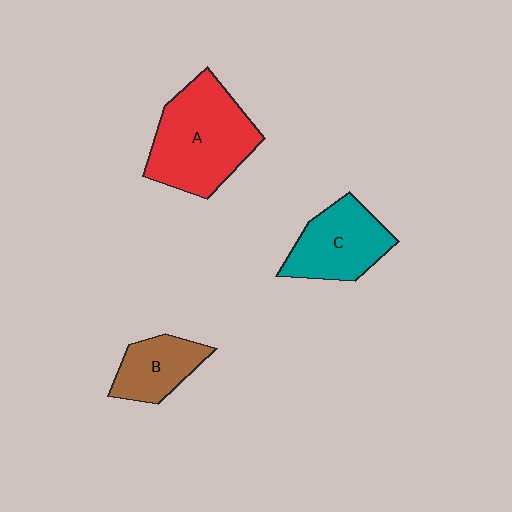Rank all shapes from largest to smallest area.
From largest to smallest: A (red), C (teal), B (brown).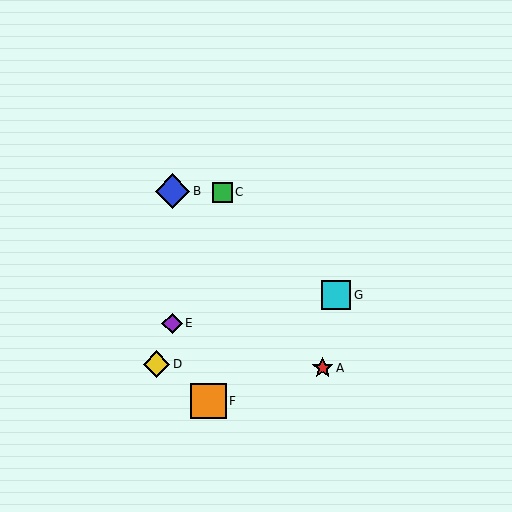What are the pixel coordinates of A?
Object A is at (323, 368).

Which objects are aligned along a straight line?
Objects C, D, E are aligned along a straight line.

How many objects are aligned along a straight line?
3 objects (C, D, E) are aligned along a straight line.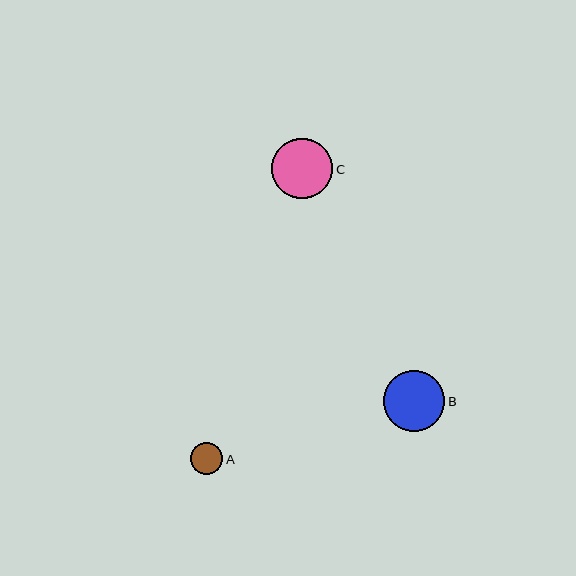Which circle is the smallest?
Circle A is the smallest with a size of approximately 32 pixels.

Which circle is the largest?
Circle B is the largest with a size of approximately 61 pixels.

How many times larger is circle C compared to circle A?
Circle C is approximately 1.9 times the size of circle A.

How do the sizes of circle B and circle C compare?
Circle B and circle C are approximately the same size.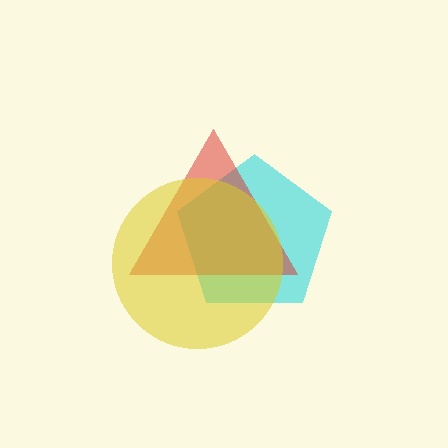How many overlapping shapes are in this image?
There are 3 overlapping shapes in the image.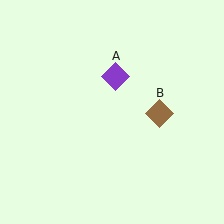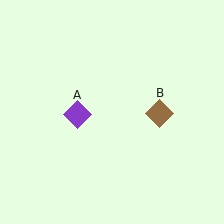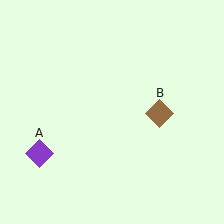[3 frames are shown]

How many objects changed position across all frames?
1 object changed position: purple diamond (object A).